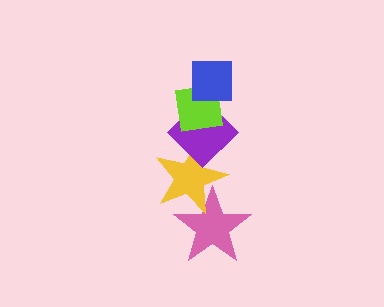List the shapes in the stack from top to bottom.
From top to bottom: the blue square, the lime square, the purple diamond, the yellow star, the pink star.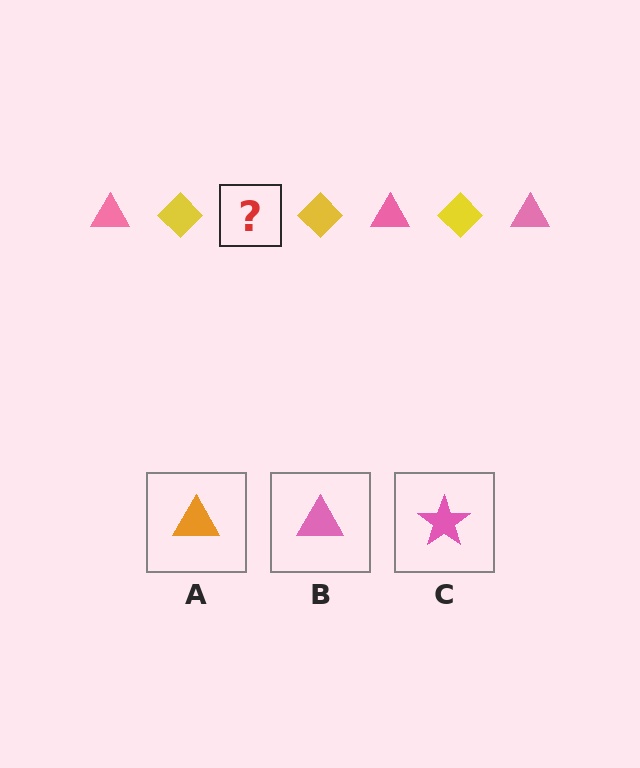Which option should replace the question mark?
Option B.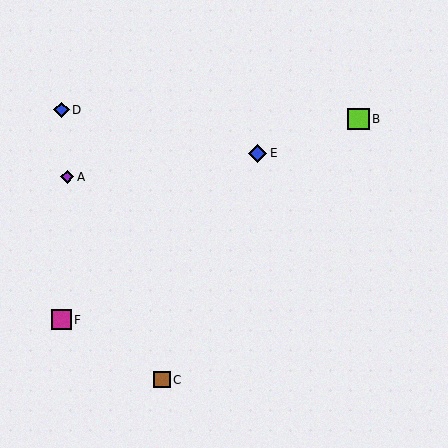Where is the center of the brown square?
The center of the brown square is at (162, 380).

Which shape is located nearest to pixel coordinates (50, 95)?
The blue diamond (labeled D) at (61, 110) is nearest to that location.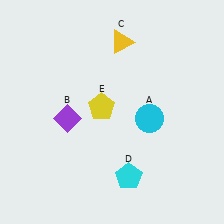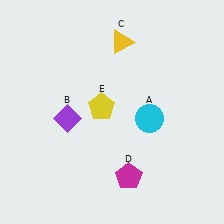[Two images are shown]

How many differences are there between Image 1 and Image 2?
There is 1 difference between the two images.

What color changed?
The pentagon (D) changed from cyan in Image 1 to magenta in Image 2.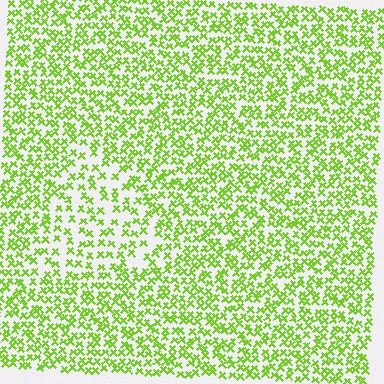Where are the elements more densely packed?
The elements are more densely packed outside the triangle boundary.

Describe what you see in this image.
The image contains small lime elements arranged at two different densities. A triangle-shaped region is visible where the elements are less densely packed than the surrounding area.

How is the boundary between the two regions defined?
The boundary is defined by a change in element density (approximately 1.7x ratio). All elements are the same color, size, and shape.